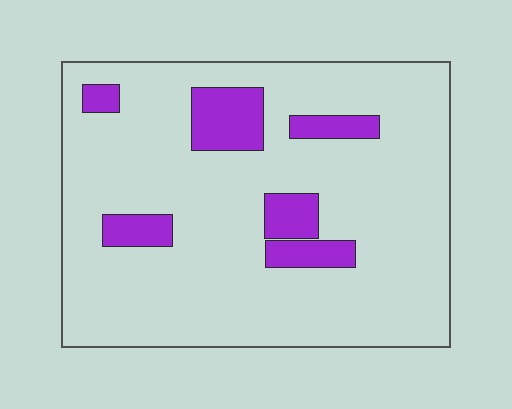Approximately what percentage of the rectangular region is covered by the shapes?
Approximately 15%.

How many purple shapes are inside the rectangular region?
6.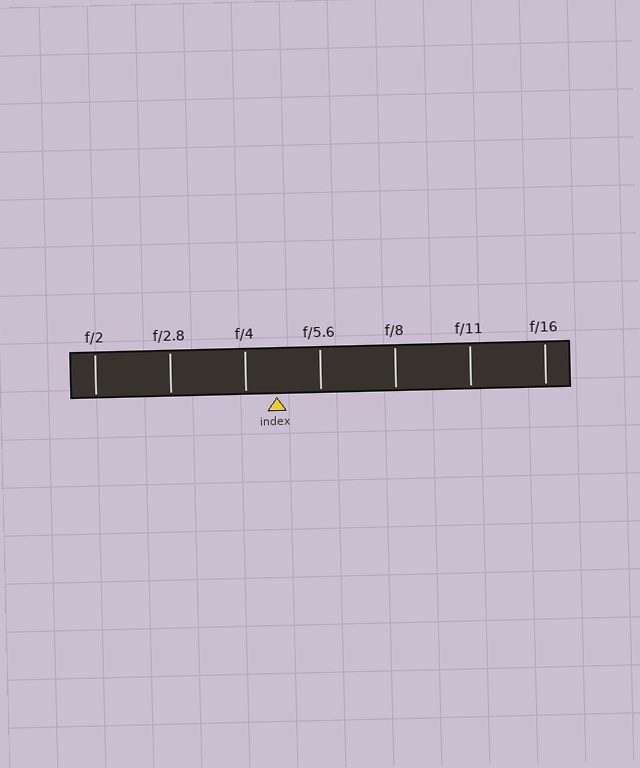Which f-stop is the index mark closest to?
The index mark is closest to f/4.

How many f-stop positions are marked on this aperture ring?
There are 7 f-stop positions marked.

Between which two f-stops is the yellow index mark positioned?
The index mark is between f/4 and f/5.6.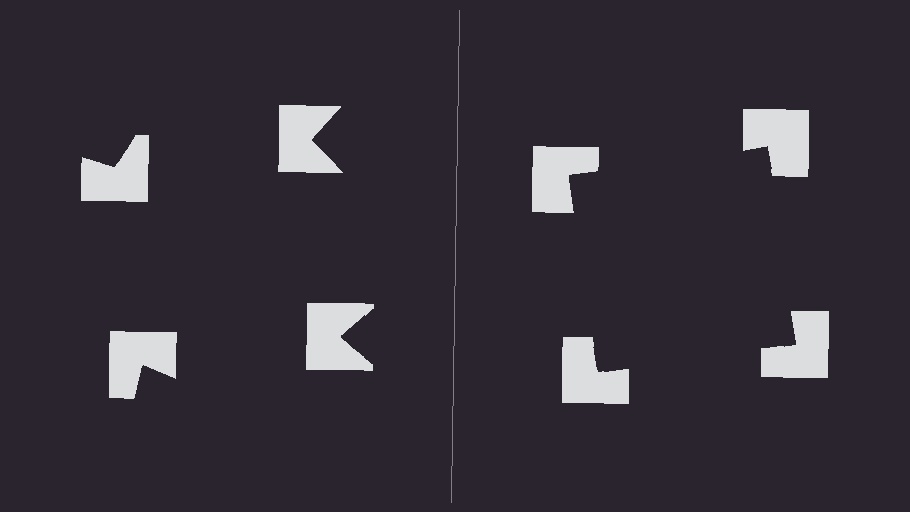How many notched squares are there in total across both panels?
8 — 4 on each side.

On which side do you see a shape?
An illusory square appears on the right side. On the left side the wedge cuts are rotated, so no coherent shape forms.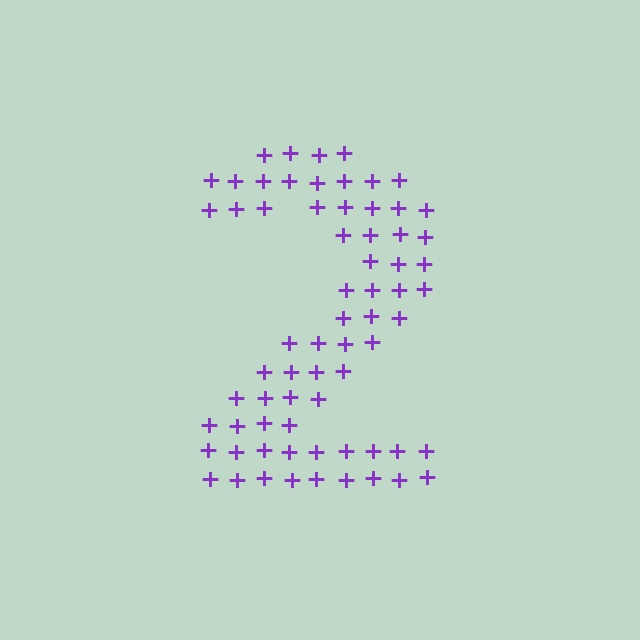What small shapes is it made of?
It is made of small plus signs.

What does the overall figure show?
The overall figure shows the digit 2.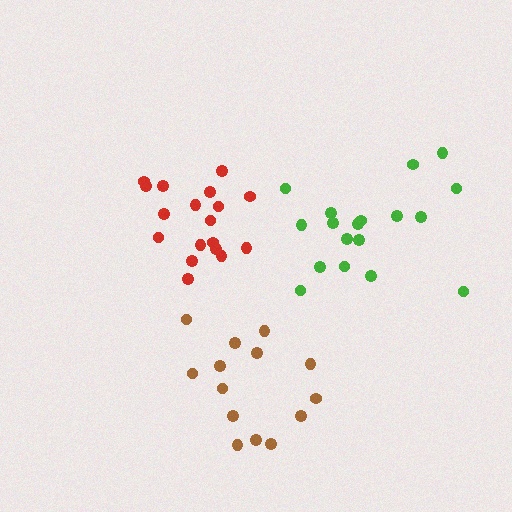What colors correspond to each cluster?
The clusters are colored: brown, green, red.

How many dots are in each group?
Group 1: 14 dots, Group 2: 18 dots, Group 3: 18 dots (50 total).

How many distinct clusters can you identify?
There are 3 distinct clusters.